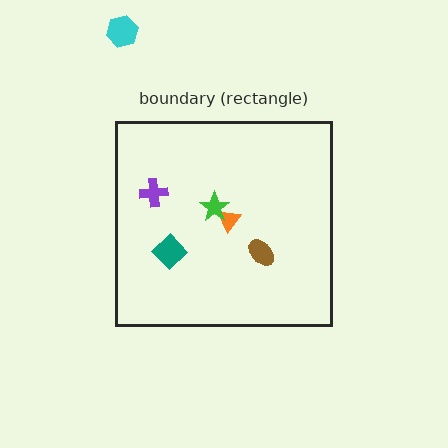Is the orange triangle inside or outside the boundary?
Inside.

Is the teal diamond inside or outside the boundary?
Inside.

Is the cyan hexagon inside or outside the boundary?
Outside.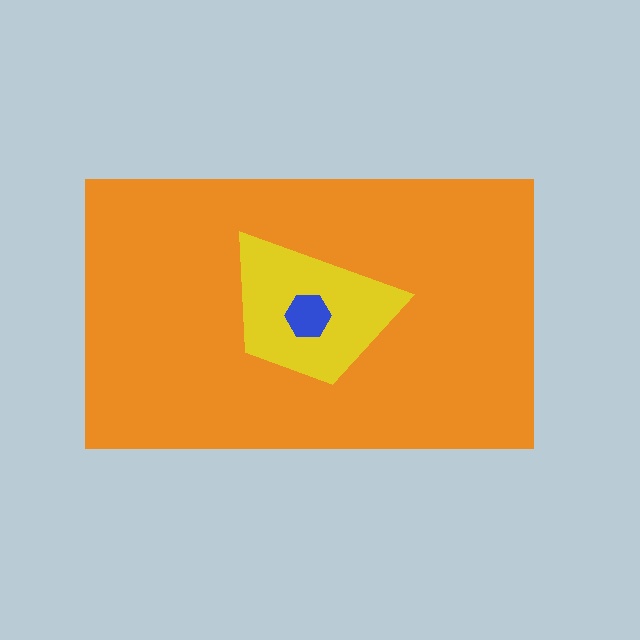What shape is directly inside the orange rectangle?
The yellow trapezoid.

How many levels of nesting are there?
3.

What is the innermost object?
The blue hexagon.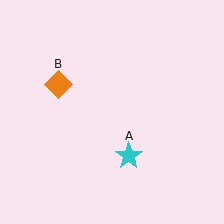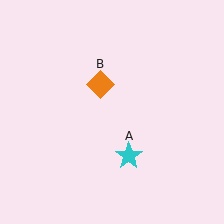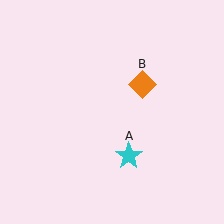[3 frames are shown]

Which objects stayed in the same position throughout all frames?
Cyan star (object A) remained stationary.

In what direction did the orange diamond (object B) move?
The orange diamond (object B) moved right.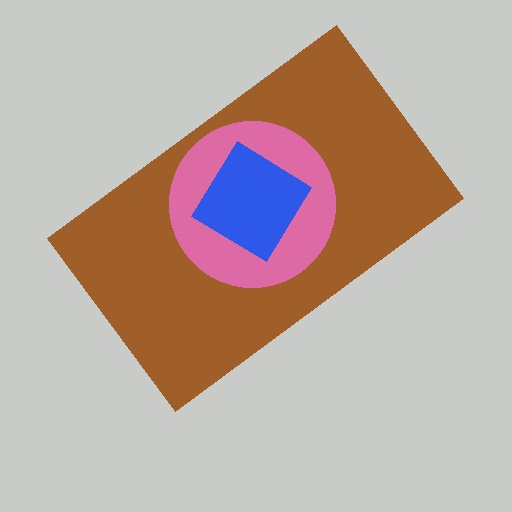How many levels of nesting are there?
3.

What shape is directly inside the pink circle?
The blue diamond.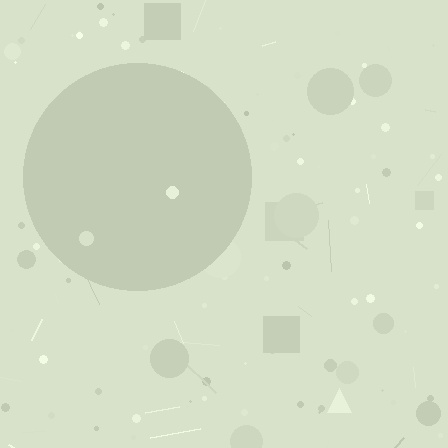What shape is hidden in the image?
A circle is hidden in the image.